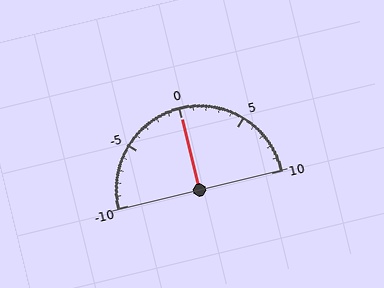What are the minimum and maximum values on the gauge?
The gauge ranges from -10 to 10.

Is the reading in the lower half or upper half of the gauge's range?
The reading is in the upper half of the range (-10 to 10).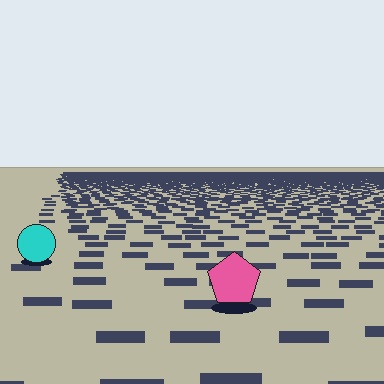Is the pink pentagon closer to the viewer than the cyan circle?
Yes. The pink pentagon is closer — you can tell from the texture gradient: the ground texture is coarser near it.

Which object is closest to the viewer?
The pink pentagon is closest. The texture marks near it are larger and more spread out.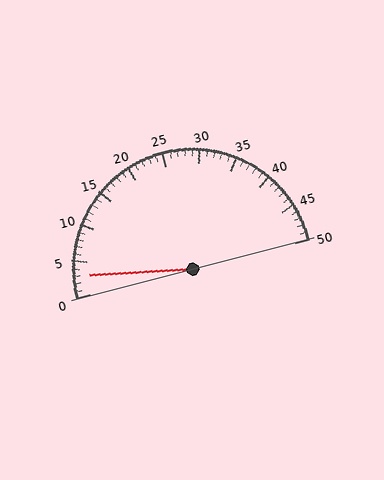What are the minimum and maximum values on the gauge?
The gauge ranges from 0 to 50.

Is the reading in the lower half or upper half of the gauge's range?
The reading is in the lower half of the range (0 to 50).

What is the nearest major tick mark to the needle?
The nearest major tick mark is 5.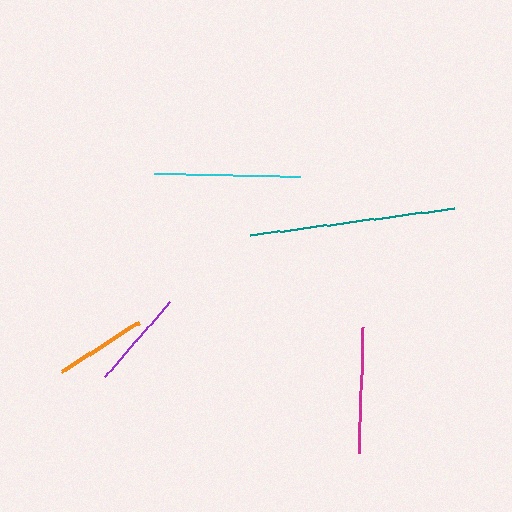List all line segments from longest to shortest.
From longest to shortest: teal, cyan, magenta, purple, orange.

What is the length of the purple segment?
The purple segment is approximately 99 pixels long.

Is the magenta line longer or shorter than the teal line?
The teal line is longer than the magenta line.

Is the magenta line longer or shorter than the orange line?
The magenta line is longer than the orange line.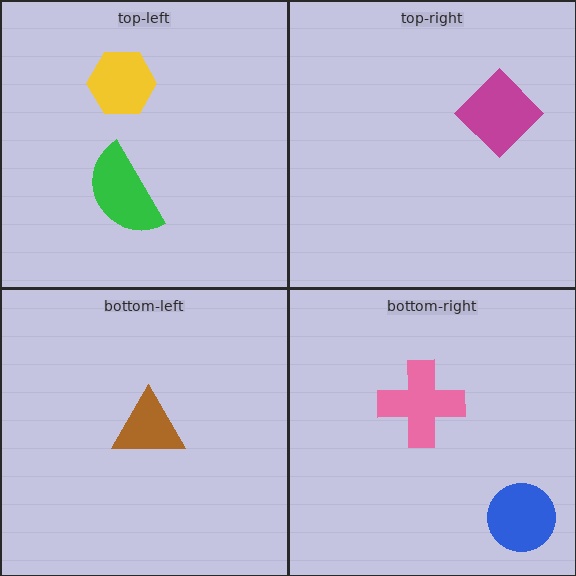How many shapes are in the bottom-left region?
1.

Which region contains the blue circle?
The bottom-right region.